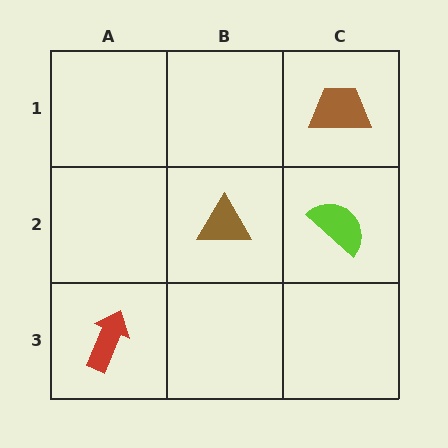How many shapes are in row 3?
1 shape.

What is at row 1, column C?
A brown trapezoid.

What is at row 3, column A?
A red arrow.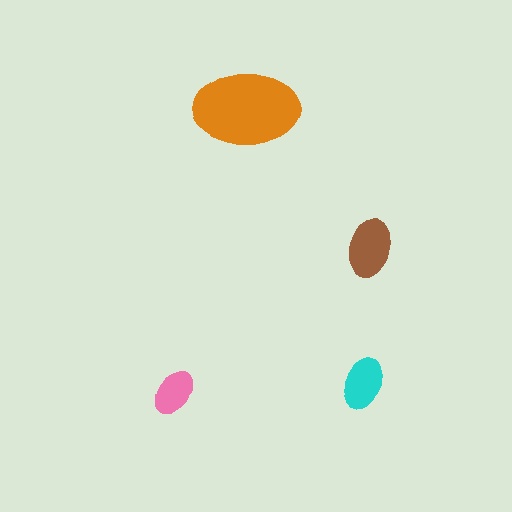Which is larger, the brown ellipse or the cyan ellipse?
The brown one.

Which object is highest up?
The orange ellipse is topmost.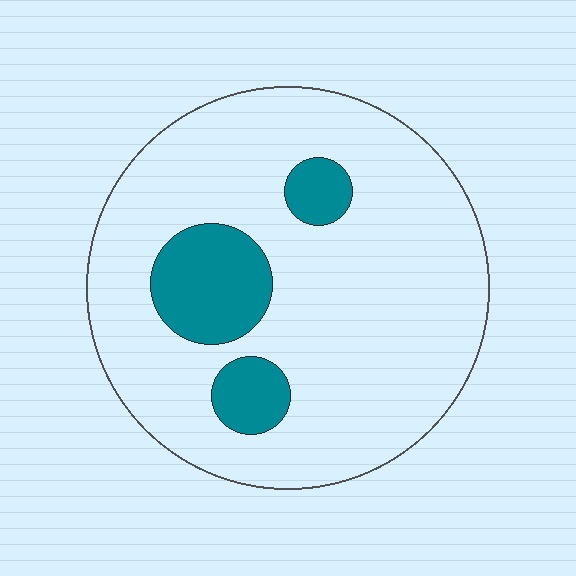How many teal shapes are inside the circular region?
3.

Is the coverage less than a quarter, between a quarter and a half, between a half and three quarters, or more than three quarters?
Less than a quarter.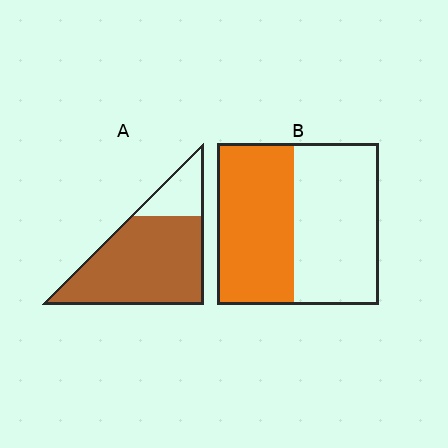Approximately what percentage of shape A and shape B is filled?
A is approximately 80% and B is approximately 50%.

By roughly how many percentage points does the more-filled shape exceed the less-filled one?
By roughly 30 percentage points (A over B).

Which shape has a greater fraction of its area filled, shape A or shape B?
Shape A.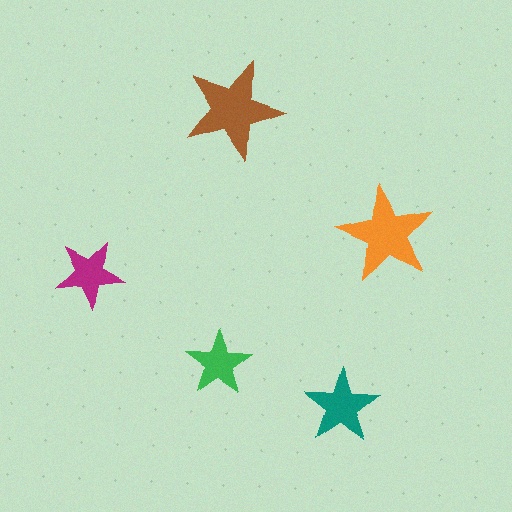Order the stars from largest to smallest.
the brown one, the orange one, the teal one, the magenta one, the green one.